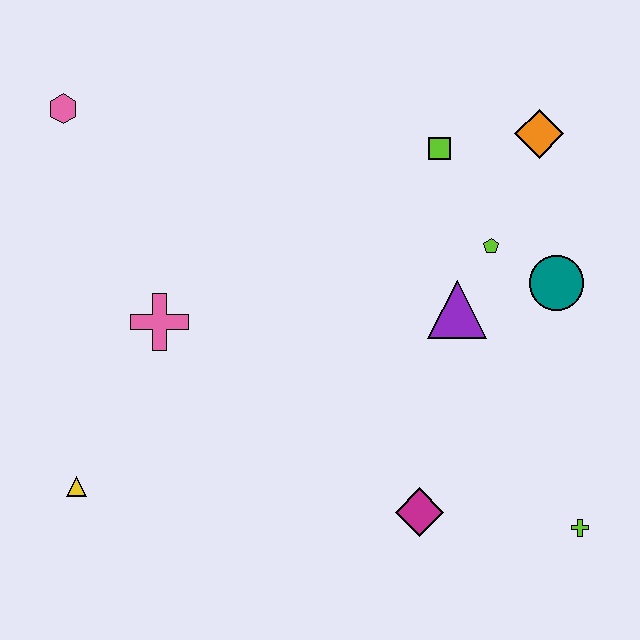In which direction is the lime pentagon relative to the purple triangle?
The lime pentagon is above the purple triangle.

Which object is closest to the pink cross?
The yellow triangle is closest to the pink cross.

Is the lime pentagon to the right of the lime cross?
No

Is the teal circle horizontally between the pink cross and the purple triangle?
No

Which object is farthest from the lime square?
The yellow triangle is farthest from the lime square.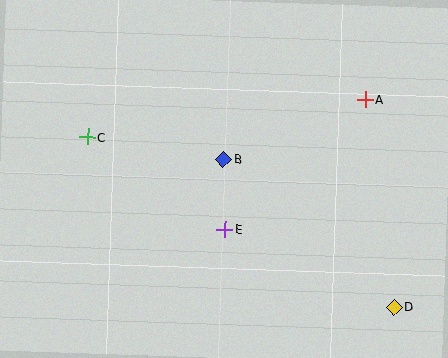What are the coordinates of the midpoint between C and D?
The midpoint between C and D is at (241, 222).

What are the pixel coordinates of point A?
Point A is at (365, 99).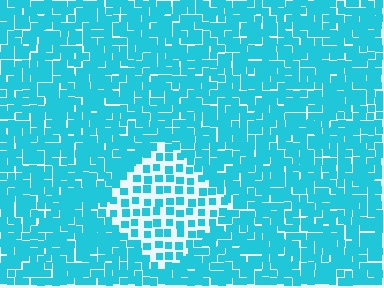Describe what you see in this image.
The image contains small cyan elements arranged at two different densities. A diamond-shaped region is visible where the elements are less densely packed than the surrounding area.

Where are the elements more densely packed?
The elements are more densely packed outside the diamond boundary.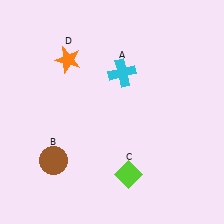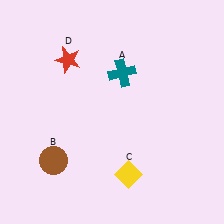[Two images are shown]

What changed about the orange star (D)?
In Image 1, D is orange. In Image 2, it changed to red.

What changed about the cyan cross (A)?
In Image 1, A is cyan. In Image 2, it changed to teal.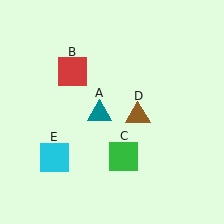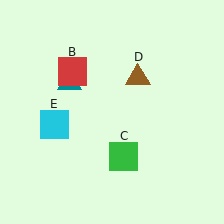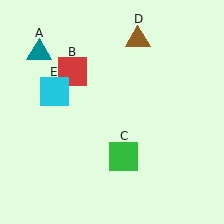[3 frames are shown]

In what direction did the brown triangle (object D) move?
The brown triangle (object D) moved up.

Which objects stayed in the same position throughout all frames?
Red square (object B) and green square (object C) remained stationary.